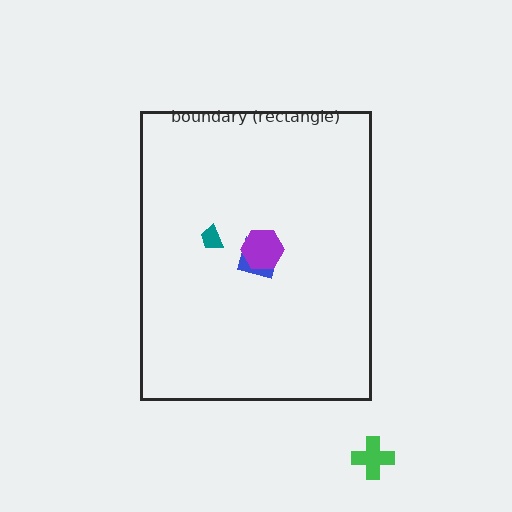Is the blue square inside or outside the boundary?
Inside.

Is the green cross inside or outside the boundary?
Outside.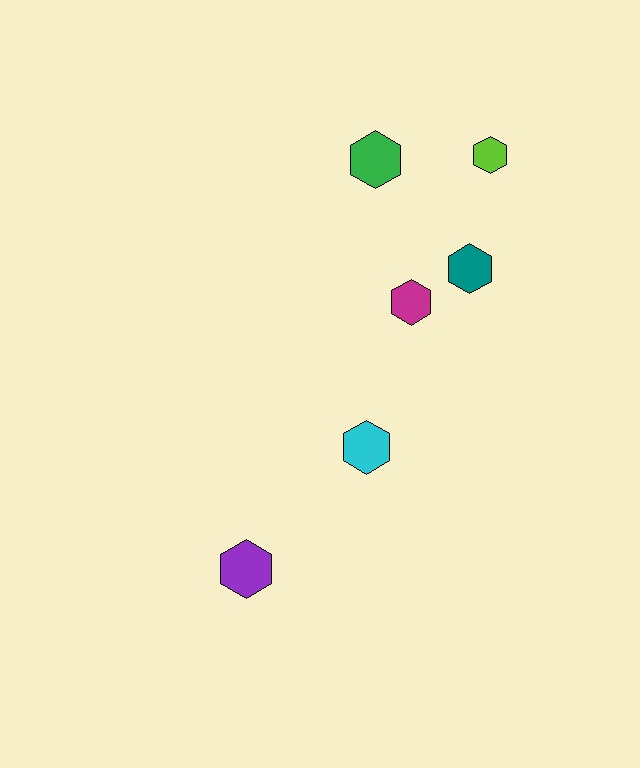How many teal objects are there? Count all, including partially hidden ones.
There is 1 teal object.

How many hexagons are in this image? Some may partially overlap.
There are 6 hexagons.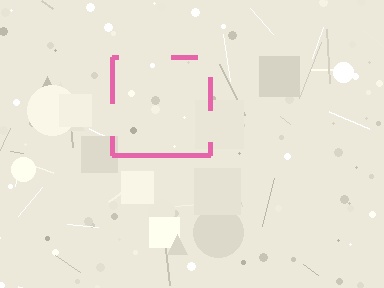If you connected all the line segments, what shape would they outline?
They would outline a square.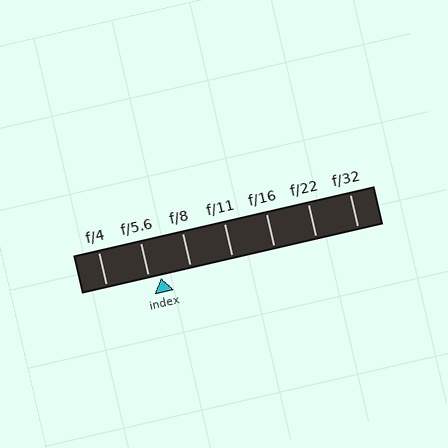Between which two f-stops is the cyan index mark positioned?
The index mark is between f/5.6 and f/8.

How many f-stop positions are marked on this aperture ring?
There are 7 f-stop positions marked.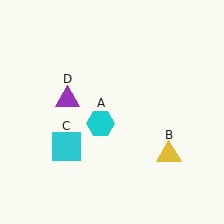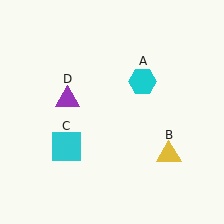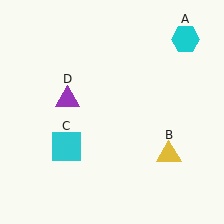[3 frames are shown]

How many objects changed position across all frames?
1 object changed position: cyan hexagon (object A).